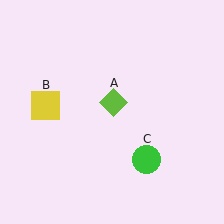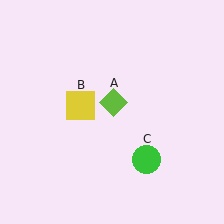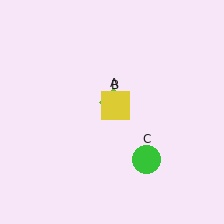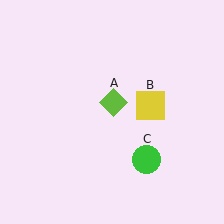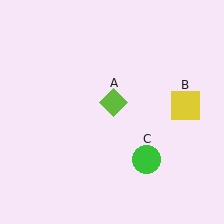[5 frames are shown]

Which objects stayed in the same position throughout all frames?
Lime diamond (object A) and green circle (object C) remained stationary.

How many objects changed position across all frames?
1 object changed position: yellow square (object B).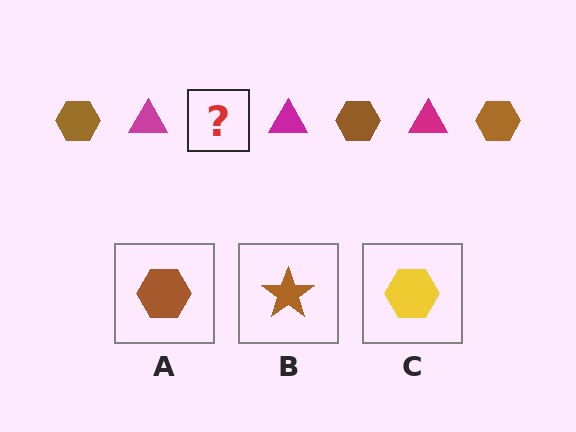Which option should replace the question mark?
Option A.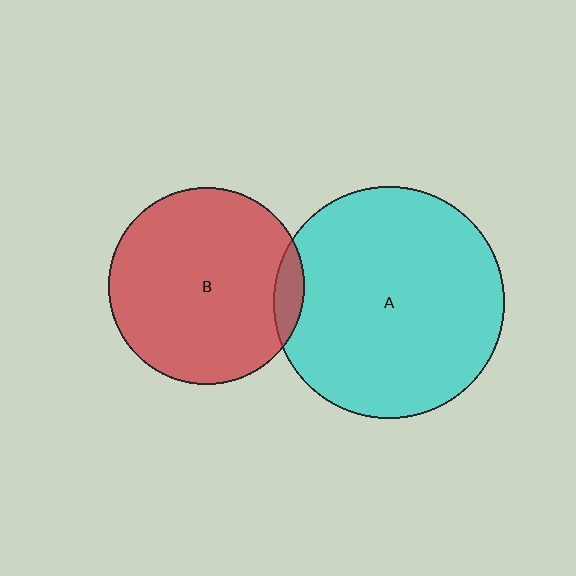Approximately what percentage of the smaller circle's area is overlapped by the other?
Approximately 10%.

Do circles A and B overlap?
Yes.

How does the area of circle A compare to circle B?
Approximately 1.4 times.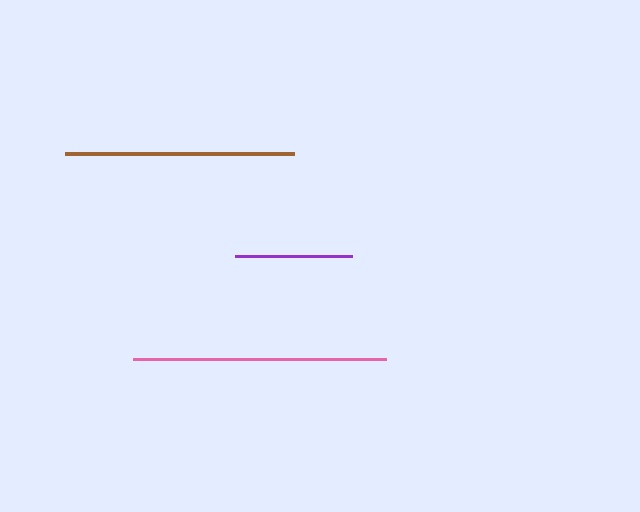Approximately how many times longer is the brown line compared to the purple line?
The brown line is approximately 2.0 times the length of the purple line.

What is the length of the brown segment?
The brown segment is approximately 229 pixels long.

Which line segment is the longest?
The pink line is the longest at approximately 253 pixels.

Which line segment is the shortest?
The purple line is the shortest at approximately 117 pixels.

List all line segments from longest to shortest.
From longest to shortest: pink, brown, purple.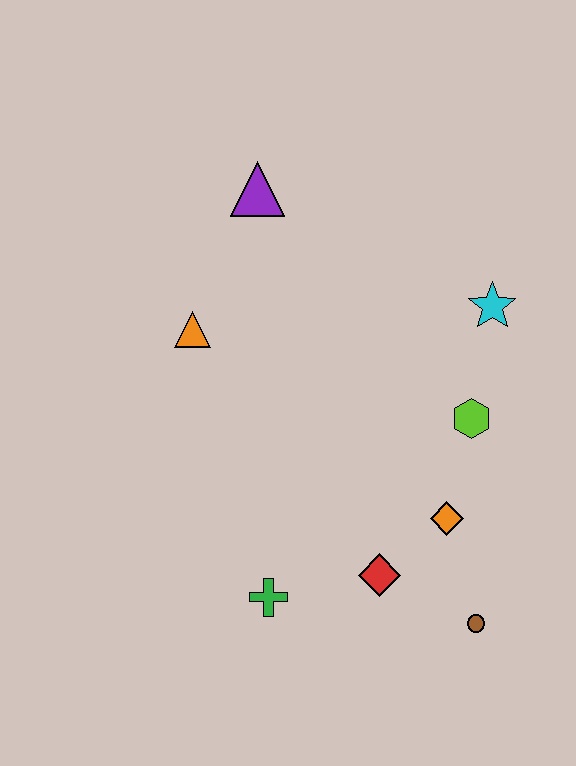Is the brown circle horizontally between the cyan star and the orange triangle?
Yes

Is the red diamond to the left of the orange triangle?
No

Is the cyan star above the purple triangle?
No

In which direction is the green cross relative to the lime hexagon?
The green cross is to the left of the lime hexagon.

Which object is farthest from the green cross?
The purple triangle is farthest from the green cross.